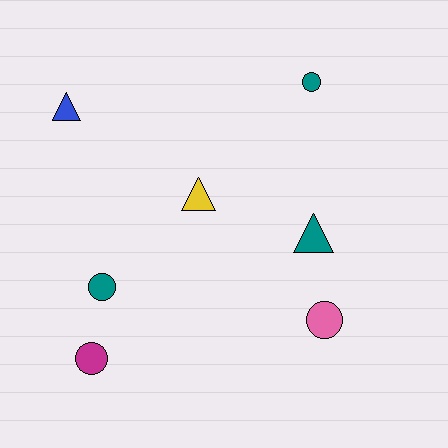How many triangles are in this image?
There are 3 triangles.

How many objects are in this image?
There are 7 objects.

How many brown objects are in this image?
There are no brown objects.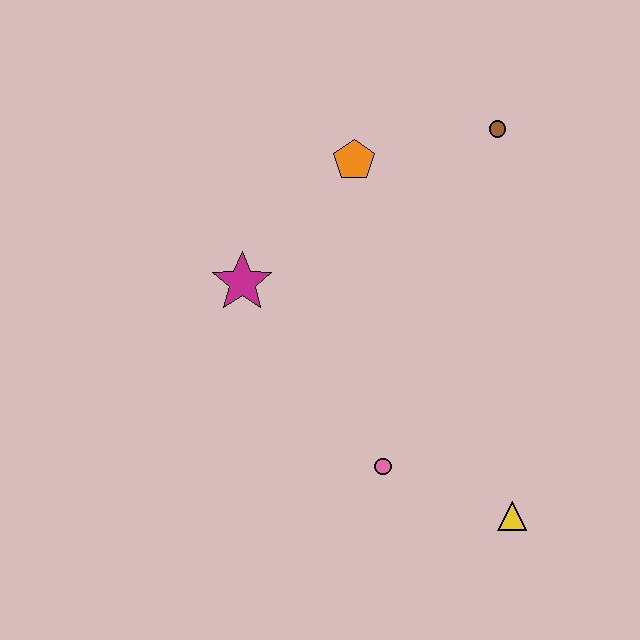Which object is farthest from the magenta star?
The yellow triangle is farthest from the magenta star.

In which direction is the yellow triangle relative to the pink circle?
The yellow triangle is to the right of the pink circle.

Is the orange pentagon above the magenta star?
Yes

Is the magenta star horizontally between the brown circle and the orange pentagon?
No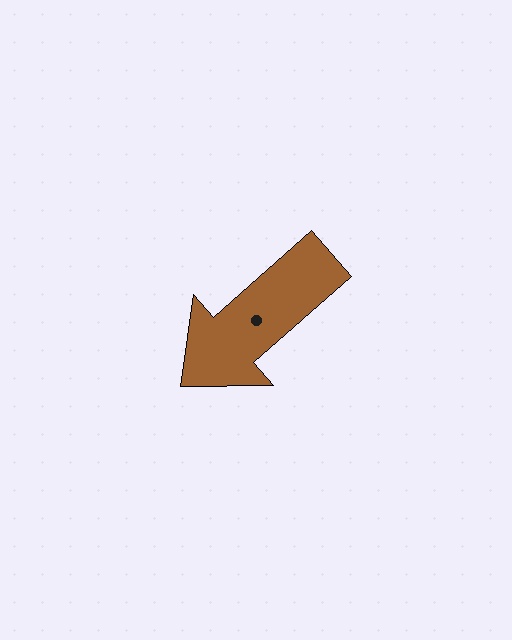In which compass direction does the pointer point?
Southwest.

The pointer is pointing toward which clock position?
Roughly 8 o'clock.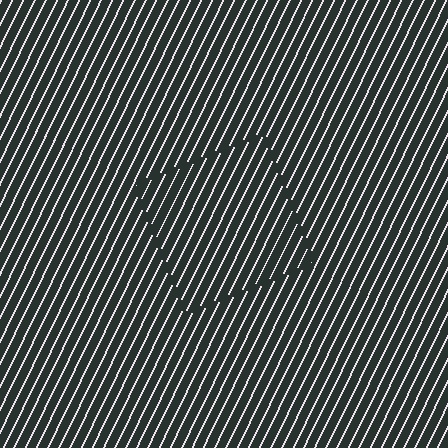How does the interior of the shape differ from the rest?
The interior of the shape contains the same grating, shifted by half a period — the contour is defined by the phase discontinuity where line-ends from the inner and outer gratings abut.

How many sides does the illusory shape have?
4 sides — the line-ends trace a square.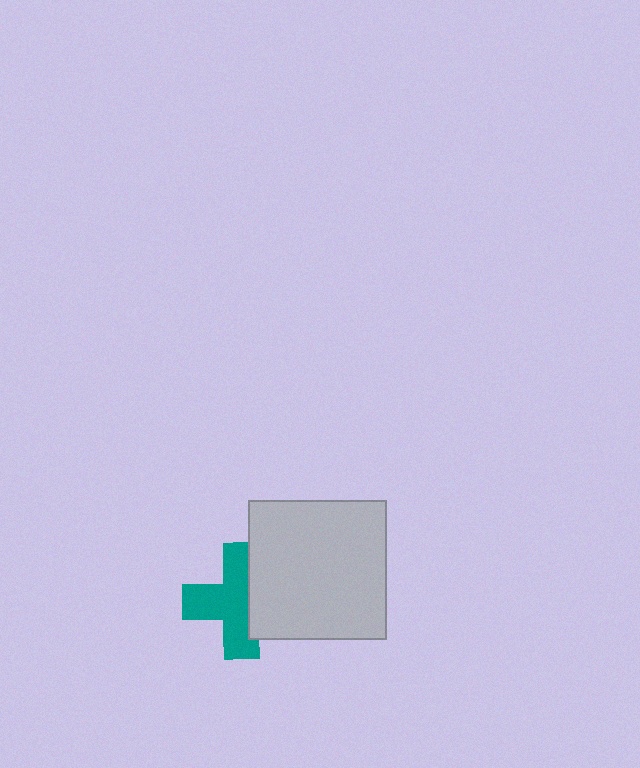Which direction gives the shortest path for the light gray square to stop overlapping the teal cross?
Moving right gives the shortest separation.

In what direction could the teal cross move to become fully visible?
The teal cross could move left. That would shift it out from behind the light gray square entirely.